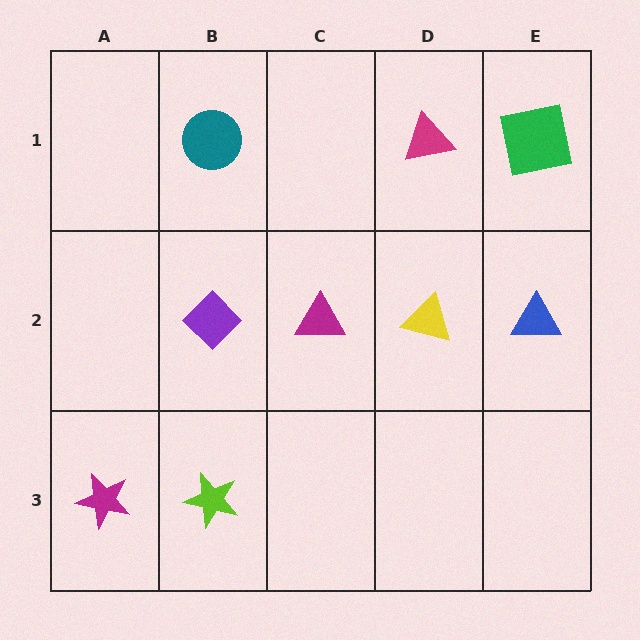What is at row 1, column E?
A green square.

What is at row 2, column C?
A magenta triangle.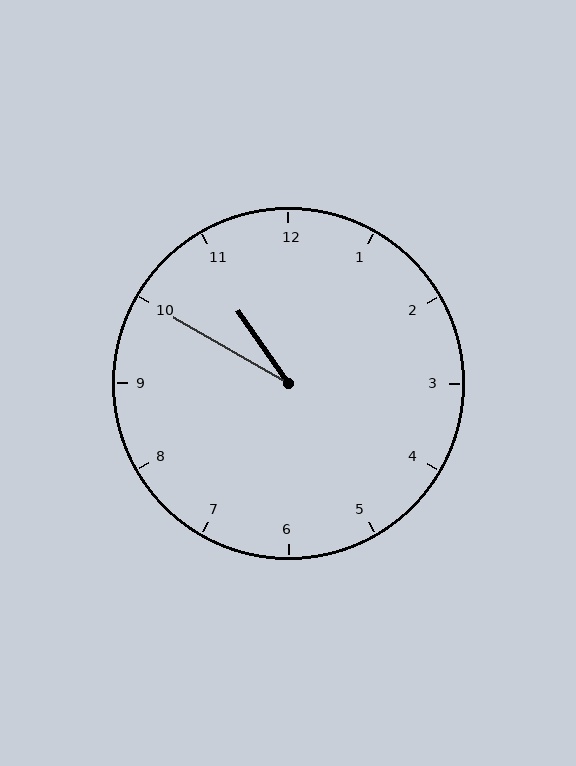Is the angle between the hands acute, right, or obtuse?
It is acute.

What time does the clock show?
10:50.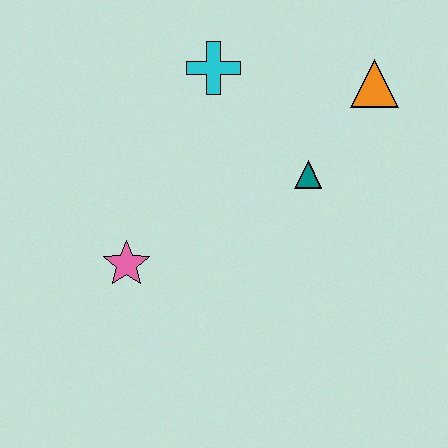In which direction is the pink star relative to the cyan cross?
The pink star is below the cyan cross.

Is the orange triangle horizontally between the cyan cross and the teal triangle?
No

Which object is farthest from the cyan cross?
The pink star is farthest from the cyan cross.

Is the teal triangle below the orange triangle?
Yes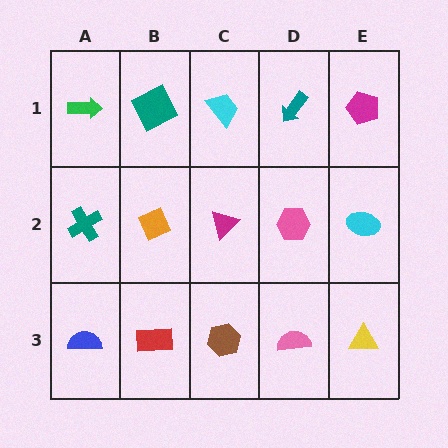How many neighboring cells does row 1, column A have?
2.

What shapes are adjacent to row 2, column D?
A teal arrow (row 1, column D), a pink semicircle (row 3, column D), a magenta triangle (row 2, column C), a cyan ellipse (row 2, column E).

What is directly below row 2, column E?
A yellow triangle.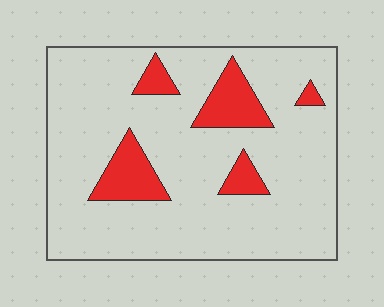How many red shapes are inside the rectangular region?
5.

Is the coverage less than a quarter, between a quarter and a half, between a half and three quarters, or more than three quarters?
Less than a quarter.